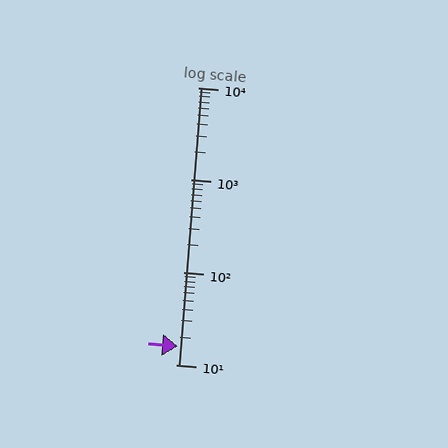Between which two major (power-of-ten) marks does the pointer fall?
The pointer is between 10 and 100.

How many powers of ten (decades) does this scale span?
The scale spans 3 decades, from 10 to 10000.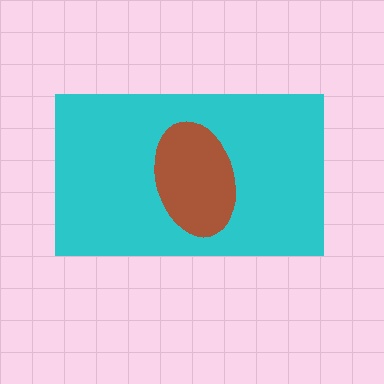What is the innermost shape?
The brown ellipse.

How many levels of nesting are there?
2.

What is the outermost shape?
The cyan rectangle.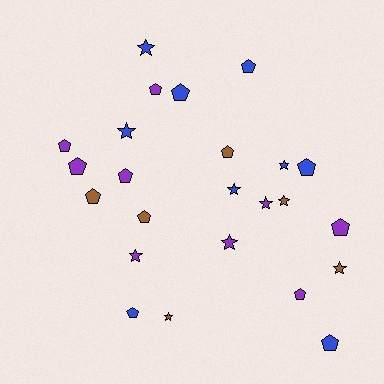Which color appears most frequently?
Blue, with 9 objects.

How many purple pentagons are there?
There are 6 purple pentagons.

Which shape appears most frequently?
Pentagon, with 14 objects.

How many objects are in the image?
There are 24 objects.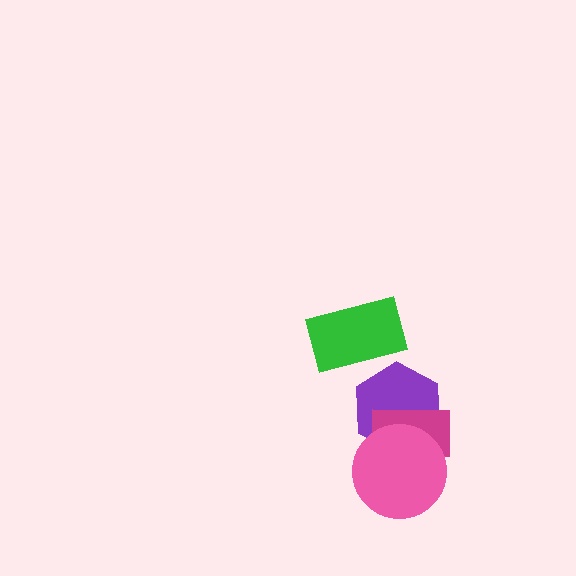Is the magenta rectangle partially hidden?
Yes, it is partially covered by another shape.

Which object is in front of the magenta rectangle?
The pink circle is in front of the magenta rectangle.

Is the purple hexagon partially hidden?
Yes, it is partially covered by another shape.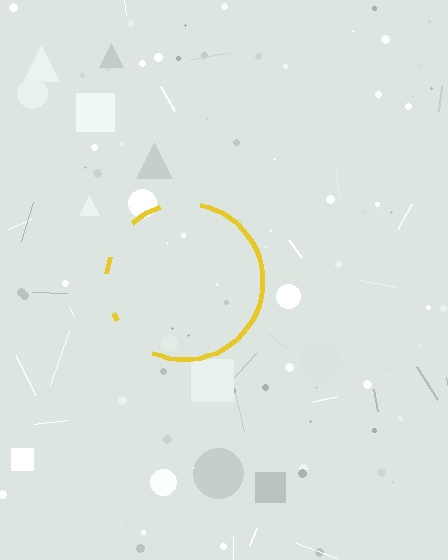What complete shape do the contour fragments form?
The contour fragments form a circle.